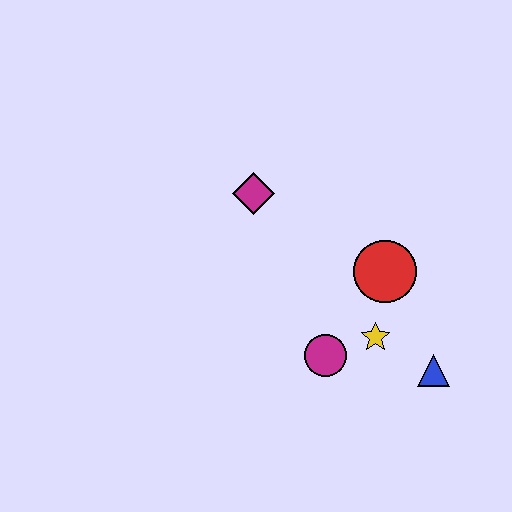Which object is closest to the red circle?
The yellow star is closest to the red circle.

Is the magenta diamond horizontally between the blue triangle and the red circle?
No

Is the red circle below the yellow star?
No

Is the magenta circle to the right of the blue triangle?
No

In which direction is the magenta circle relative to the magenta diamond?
The magenta circle is below the magenta diamond.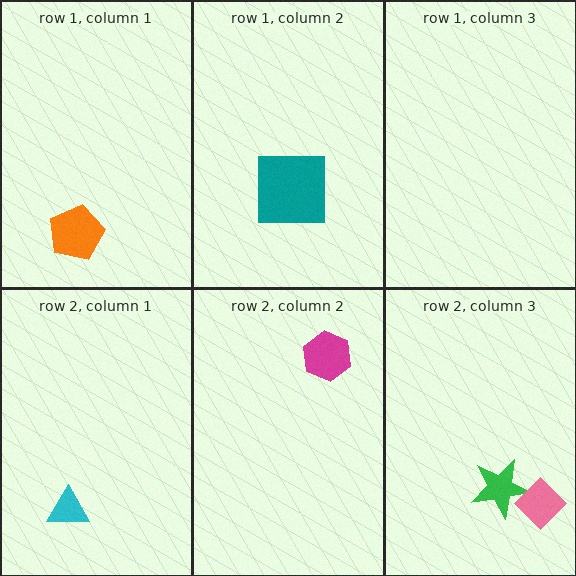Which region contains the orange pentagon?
The row 1, column 1 region.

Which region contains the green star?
The row 2, column 3 region.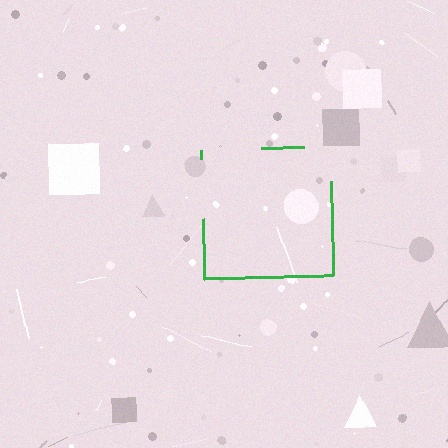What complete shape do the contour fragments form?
The contour fragments form a square.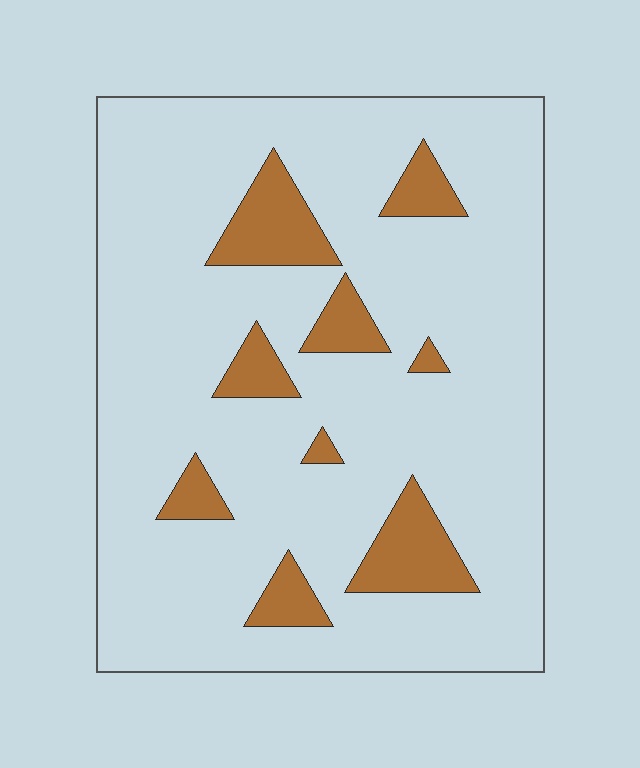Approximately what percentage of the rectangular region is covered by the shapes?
Approximately 15%.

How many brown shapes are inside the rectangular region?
9.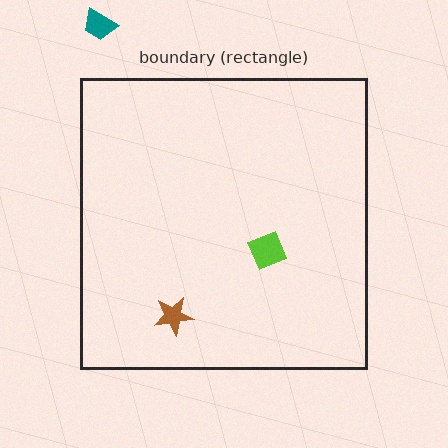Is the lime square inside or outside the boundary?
Inside.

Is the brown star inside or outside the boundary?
Inside.